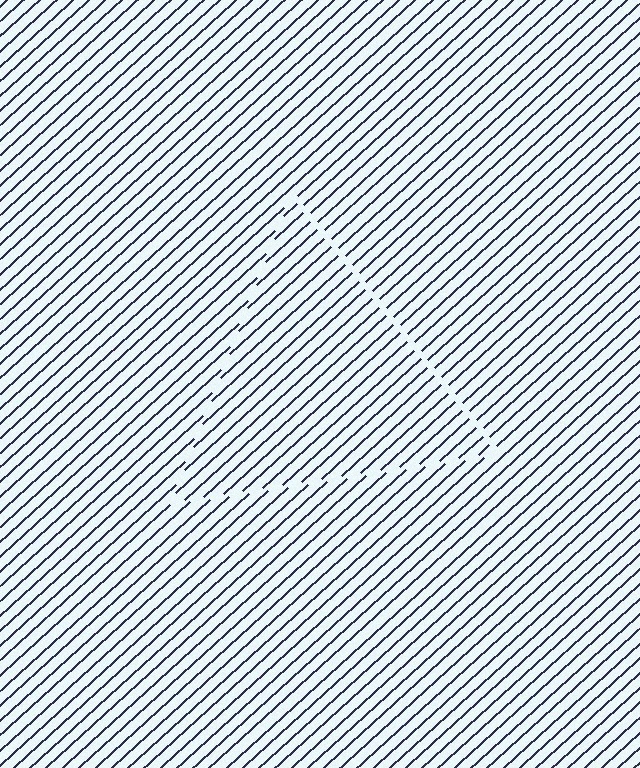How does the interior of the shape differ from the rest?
The interior of the shape contains the same grating, shifted by half a period — the contour is defined by the phase discontinuity where line-ends from the inner and outer gratings abut.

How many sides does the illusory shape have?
3 sides — the line-ends trace a triangle.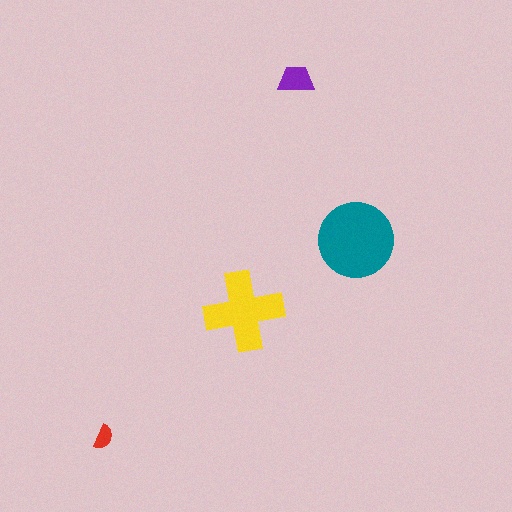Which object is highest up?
The purple trapezoid is topmost.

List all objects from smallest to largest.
The red semicircle, the purple trapezoid, the yellow cross, the teal circle.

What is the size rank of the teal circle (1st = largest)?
1st.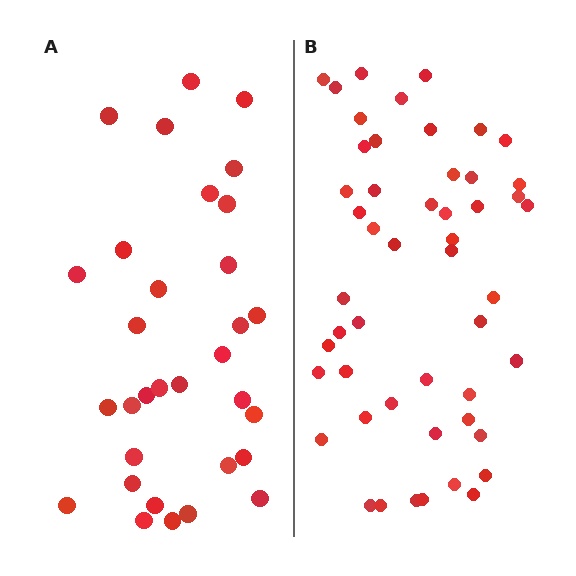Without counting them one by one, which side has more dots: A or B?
Region B (the right region) has more dots.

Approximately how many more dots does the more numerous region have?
Region B has approximately 20 more dots than region A.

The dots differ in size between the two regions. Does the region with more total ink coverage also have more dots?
No. Region A has more total ink coverage because its dots are larger, but region B actually contains more individual dots. Total area can be misleading — the number of items is what matters here.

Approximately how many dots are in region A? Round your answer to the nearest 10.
About 30 dots. (The exact count is 32, which rounds to 30.)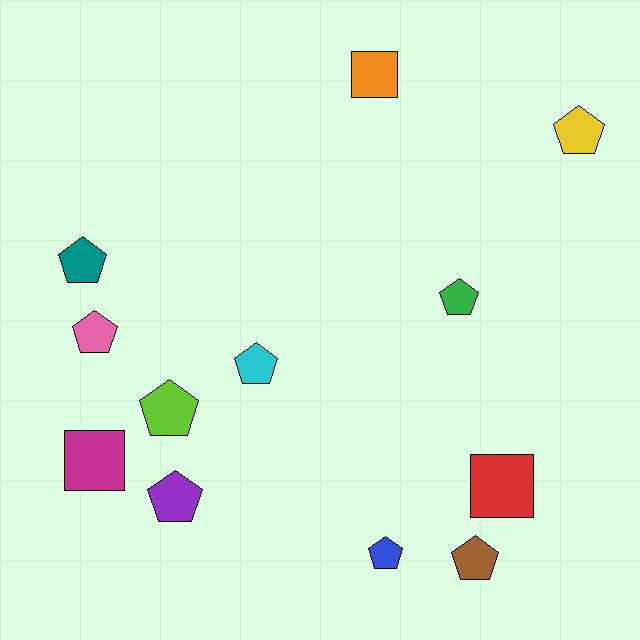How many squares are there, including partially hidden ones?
There are 3 squares.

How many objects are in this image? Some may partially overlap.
There are 12 objects.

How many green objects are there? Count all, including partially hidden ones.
There is 1 green object.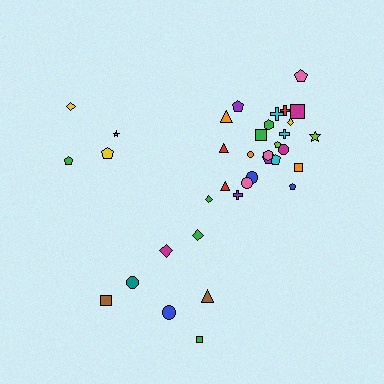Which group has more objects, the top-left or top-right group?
The top-right group.